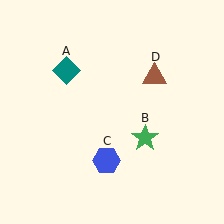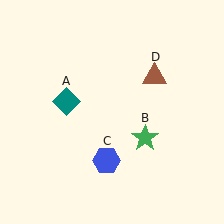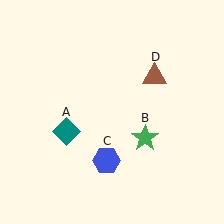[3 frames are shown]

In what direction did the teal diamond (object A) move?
The teal diamond (object A) moved down.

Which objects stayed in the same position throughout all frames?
Green star (object B) and blue hexagon (object C) and brown triangle (object D) remained stationary.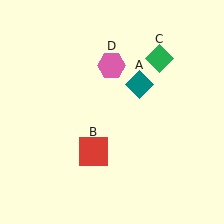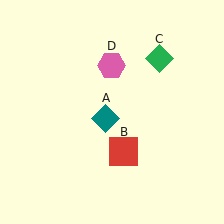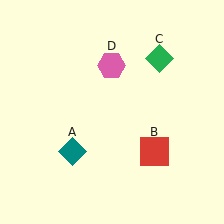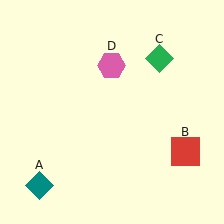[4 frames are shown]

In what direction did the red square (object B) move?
The red square (object B) moved right.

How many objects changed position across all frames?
2 objects changed position: teal diamond (object A), red square (object B).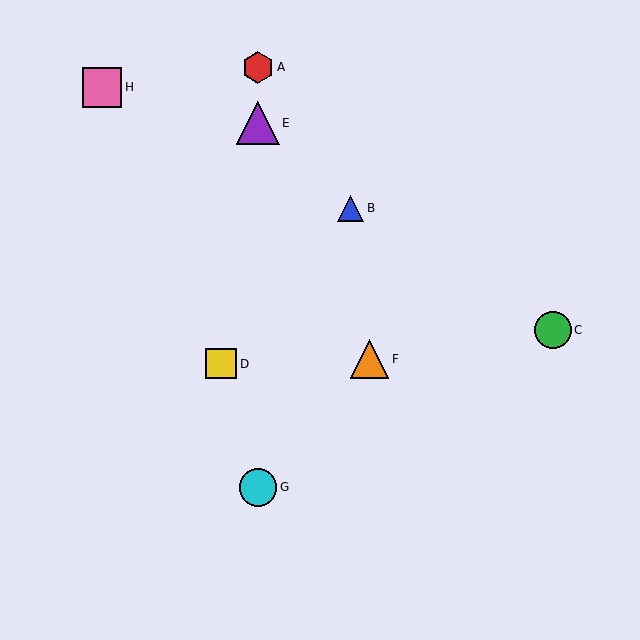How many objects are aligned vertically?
3 objects (A, E, G) are aligned vertically.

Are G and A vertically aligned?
Yes, both are at x≈258.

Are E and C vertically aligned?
No, E is at x≈258 and C is at x≈553.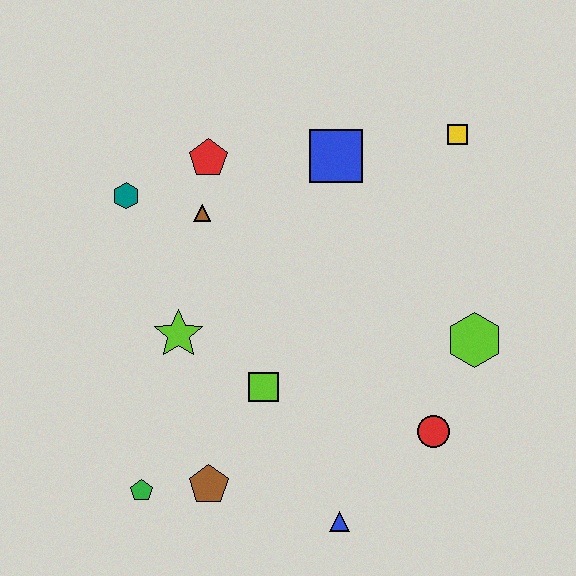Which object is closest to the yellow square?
The blue square is closest to the yellow square.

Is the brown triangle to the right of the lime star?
Yes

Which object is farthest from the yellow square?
The green pentagon is farthest from the yellow square.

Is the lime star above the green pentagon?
Yes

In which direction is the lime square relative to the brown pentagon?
The lime square is above the brown pentagon.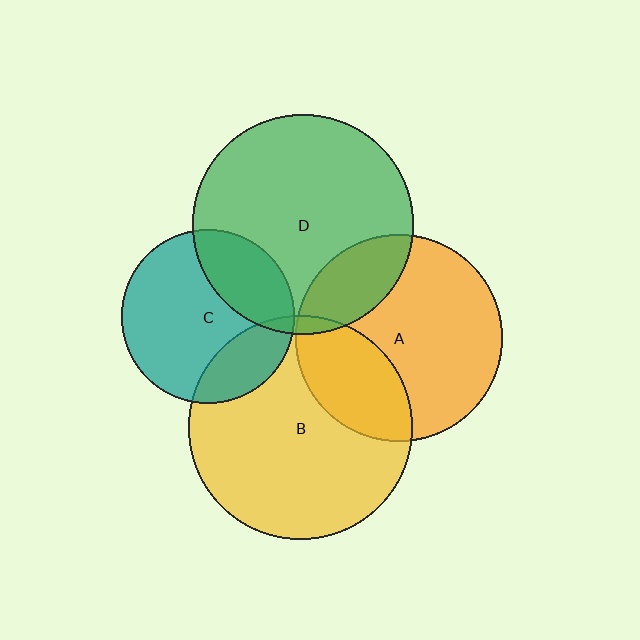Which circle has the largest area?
Circle B (yellow).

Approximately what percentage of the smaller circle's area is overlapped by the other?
Approximately 30%.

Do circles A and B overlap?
Yes.